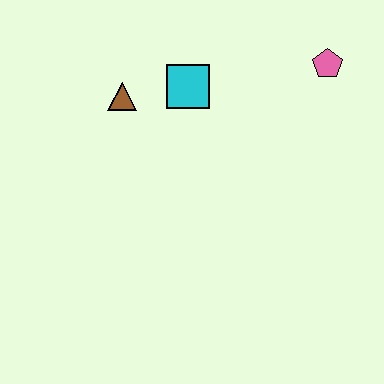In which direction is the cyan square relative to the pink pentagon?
The cyan square is to the left of the pink pentagon.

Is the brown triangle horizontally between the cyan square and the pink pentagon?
No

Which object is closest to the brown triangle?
The cyan square is closest to the brown triangle.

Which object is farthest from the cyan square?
The pink pentagon is farthest from the cyan square.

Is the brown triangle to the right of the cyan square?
No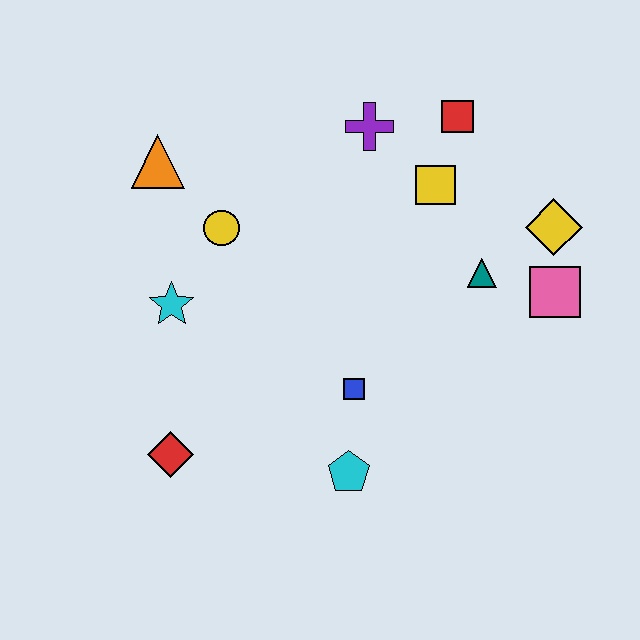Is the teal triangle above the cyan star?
Yes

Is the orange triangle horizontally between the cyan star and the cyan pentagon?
No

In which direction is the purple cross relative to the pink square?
The purple cross is to the left of the pink square.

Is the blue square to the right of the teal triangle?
No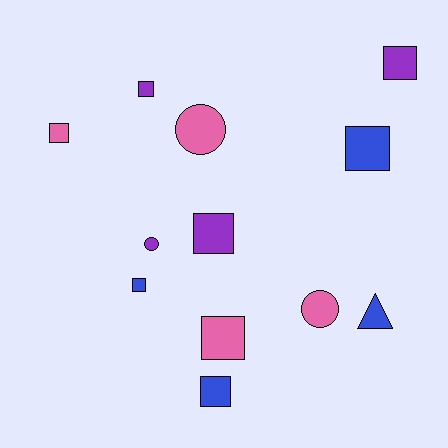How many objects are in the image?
There are 12 objects.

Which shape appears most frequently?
Square, with 8 objects.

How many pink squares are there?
There are 2 pink squares.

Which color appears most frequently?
Pink, with 4 objects.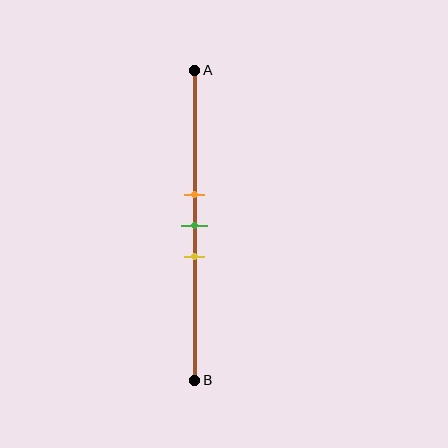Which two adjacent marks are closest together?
The orange and green marks are the closest adjacent pair.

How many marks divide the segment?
There are 3 marks dividing the segment.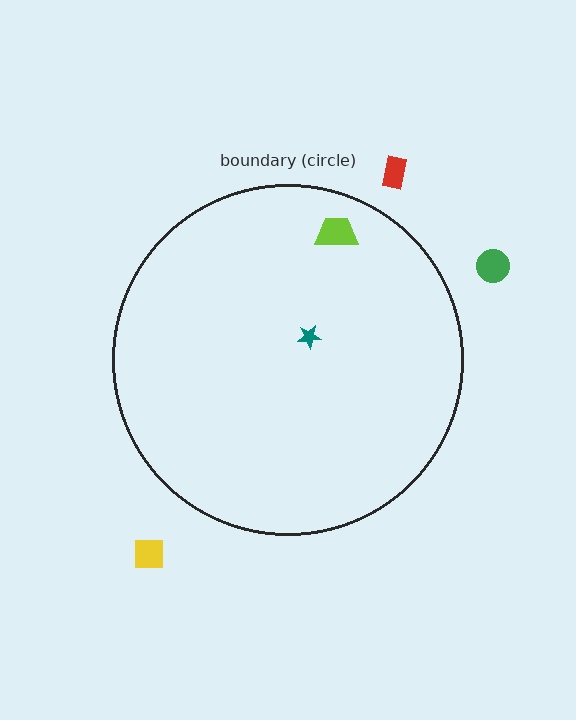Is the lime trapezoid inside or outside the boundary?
Inside.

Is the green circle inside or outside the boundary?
Outside.